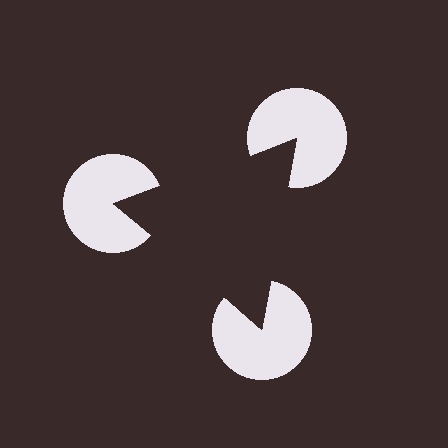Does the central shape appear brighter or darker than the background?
It typically appears slightly darker than the background, even though no actual brightness change is drawn.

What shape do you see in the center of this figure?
An illusory triangle — its edges are inferred from the aligned wedge cuts in the pac-man discs, not physically drawn.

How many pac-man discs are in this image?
There are 3 — one at each vertex of the illusory triangle.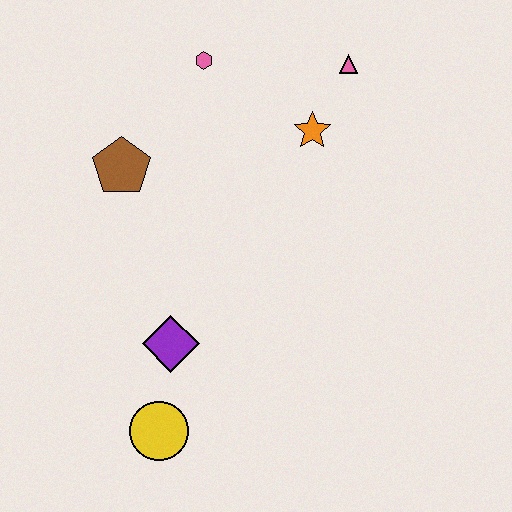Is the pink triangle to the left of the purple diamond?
No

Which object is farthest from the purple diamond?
The pink triangle is farthest from the purple diamond.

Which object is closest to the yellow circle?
The purple diamond is closest to the yellow circle.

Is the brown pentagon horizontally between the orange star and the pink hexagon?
No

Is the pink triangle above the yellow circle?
Yes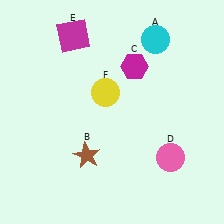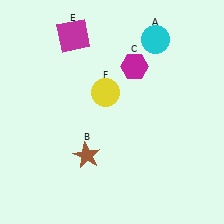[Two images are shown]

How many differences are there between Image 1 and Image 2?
There is 1 difference between the two images.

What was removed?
The pink circle (D) was removed in Image 2.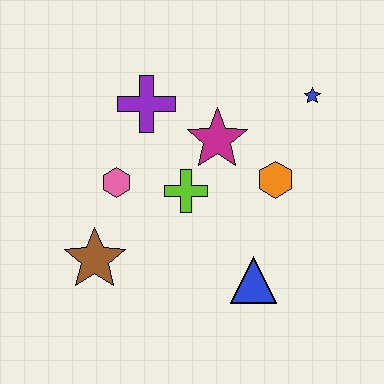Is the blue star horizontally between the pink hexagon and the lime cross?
No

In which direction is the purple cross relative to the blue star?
The purple cross is to the left of the blue star.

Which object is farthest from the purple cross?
The blue triangle is farthest from the purple cross.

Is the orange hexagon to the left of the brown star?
No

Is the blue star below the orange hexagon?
No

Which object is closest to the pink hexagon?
The lime cross is closest to the pink hexagon.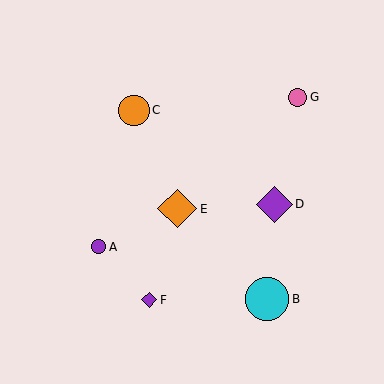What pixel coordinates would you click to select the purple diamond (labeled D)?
Click at (274, 204) to select the purple diamond D.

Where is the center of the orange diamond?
The center of the orange diamond is at (177, 209).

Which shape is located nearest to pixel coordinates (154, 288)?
The purple diamond (labeled F) at (149, 300) is nearest to that location.